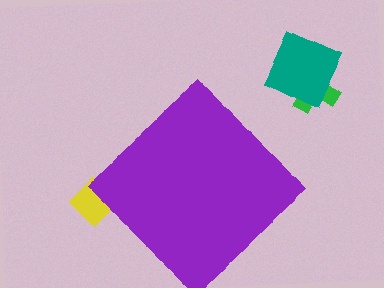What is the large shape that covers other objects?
A purple diamond.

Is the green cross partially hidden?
No, the green cross is fully visible.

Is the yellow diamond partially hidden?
Yes, the yellow diamond is partially hidden behind the purple diamond.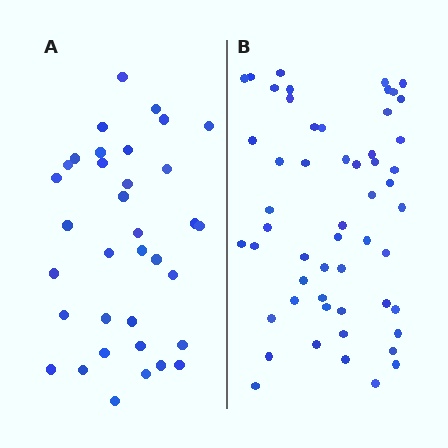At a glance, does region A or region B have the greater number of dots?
Region B (the right region) has more dots.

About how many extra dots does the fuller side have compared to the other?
Region B has approximately 20 more dots than region A.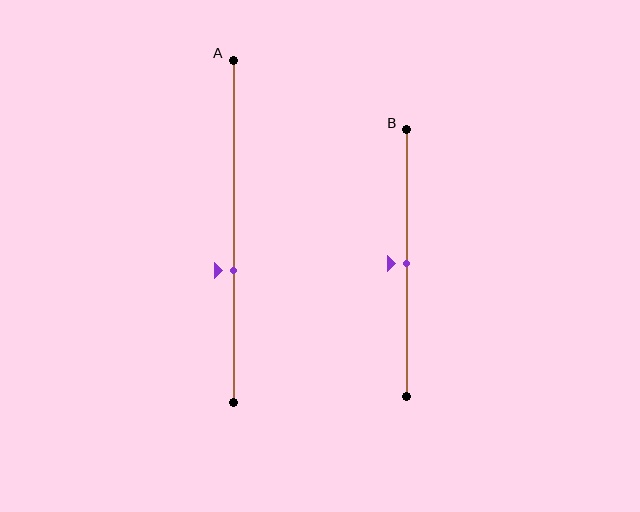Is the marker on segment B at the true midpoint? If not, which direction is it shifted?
Yes, the marker on segment B is at the true midpoint.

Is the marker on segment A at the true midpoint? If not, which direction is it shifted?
No, the marker on segment A is shifted downward by about 11% of the segment length.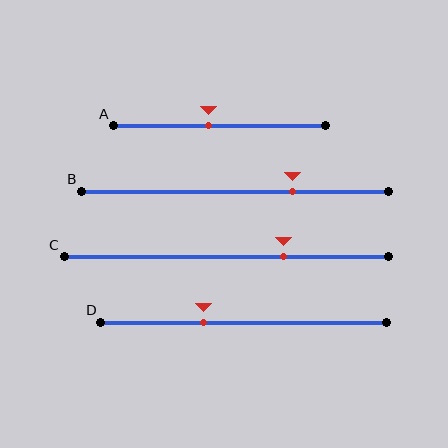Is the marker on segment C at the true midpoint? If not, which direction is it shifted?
No, the marker on segment C is shifted to the right by about 18% of the segment length.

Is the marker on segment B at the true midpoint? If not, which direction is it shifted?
No, the marker on segment B is shifted to the right by about 19% of the segment length.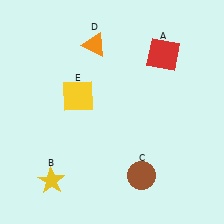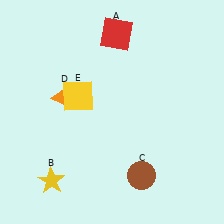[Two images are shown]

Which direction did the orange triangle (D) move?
The orange triangle (D) moved down.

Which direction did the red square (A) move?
The red square (A) moved left.